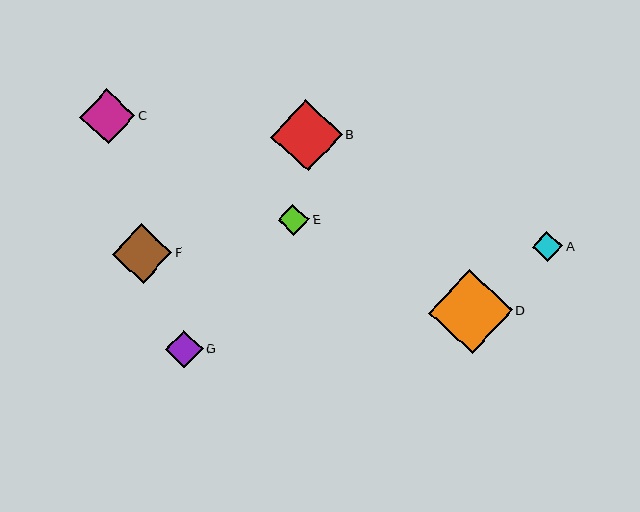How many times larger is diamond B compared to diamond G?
Diamond B is approximately 1.9 times the size of diamond G.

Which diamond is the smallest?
Diamond A is the smallest with a size of approximately 30 pixels.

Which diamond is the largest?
Diamond D is the largest with a size of approximately 84 pixels.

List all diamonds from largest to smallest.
From largest to smallest: D, B, F, C, G, E, A.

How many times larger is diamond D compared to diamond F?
Diamond D is approximately 1.4 times the size of diamond F.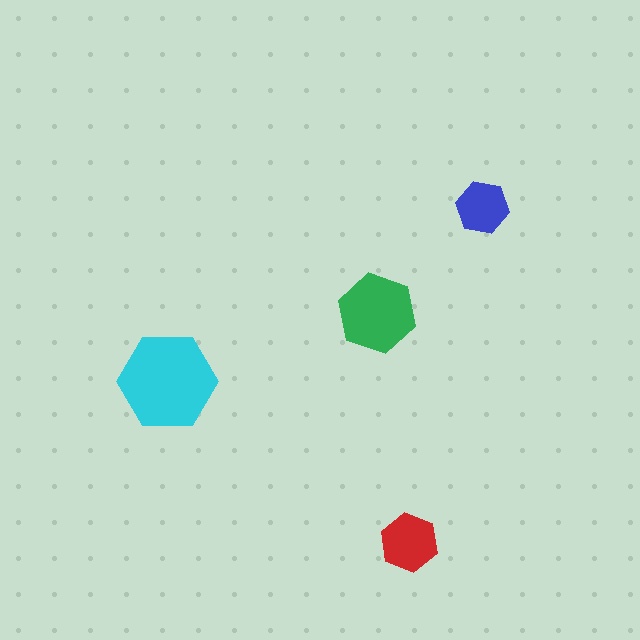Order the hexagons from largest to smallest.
the cyan one, the green one, the red one, the blue one.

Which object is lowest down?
The red hexagon is bottommost.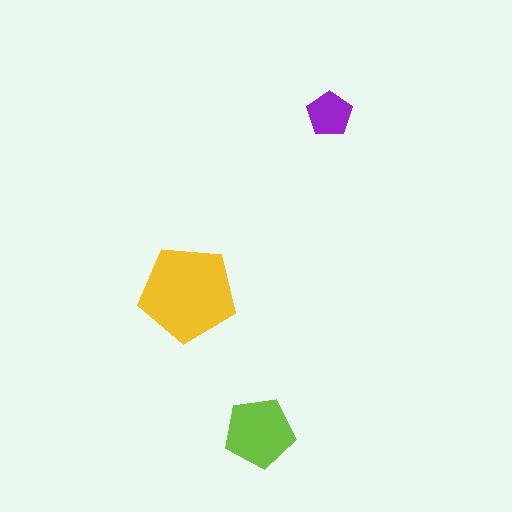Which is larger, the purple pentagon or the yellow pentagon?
The yellow one.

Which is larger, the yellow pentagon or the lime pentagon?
The yellow one.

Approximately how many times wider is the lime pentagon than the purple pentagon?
About 1.5 times wider.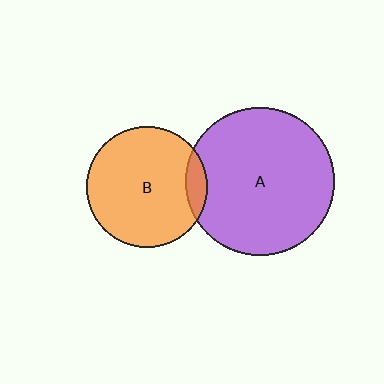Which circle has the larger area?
Circle A (purple).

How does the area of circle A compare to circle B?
Approximately 1.5 times.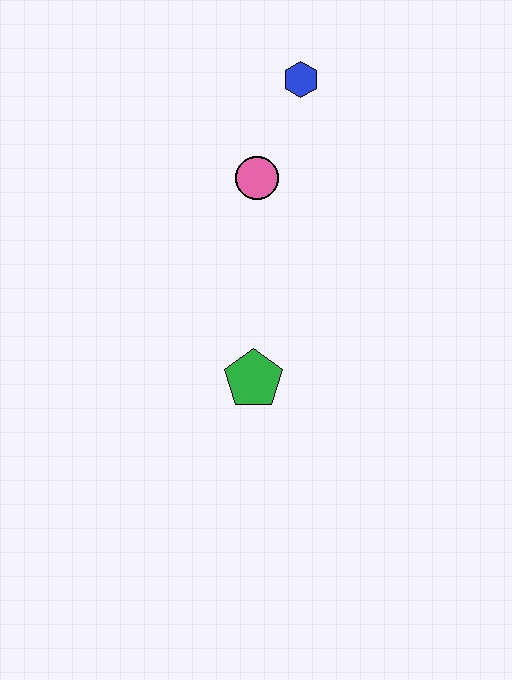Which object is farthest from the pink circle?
The green pentagon is farthest from the pink circle.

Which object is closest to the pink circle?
The blue hexagon is closest to the pink circle.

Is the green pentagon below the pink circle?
Yes